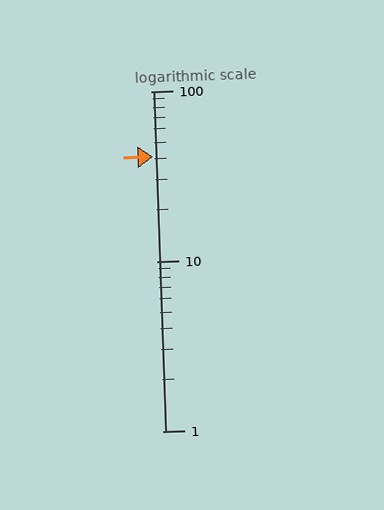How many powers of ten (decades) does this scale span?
The scale spans 2 decades, from 1 to 100.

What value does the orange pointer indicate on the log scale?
The pointer indicates approximately 41.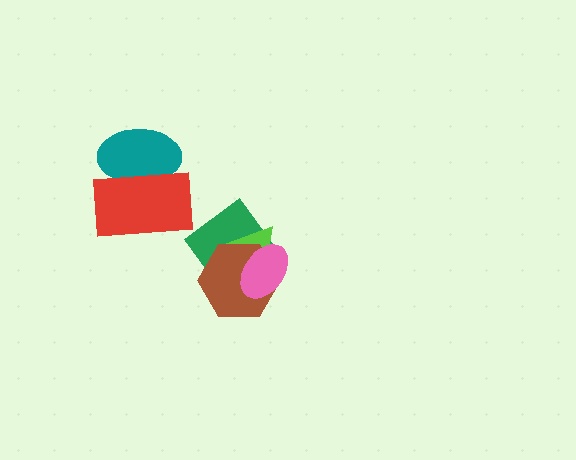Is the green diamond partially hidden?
Yes, it is partially covered by another shape.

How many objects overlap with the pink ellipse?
3 objects overlap with the pink ellipse.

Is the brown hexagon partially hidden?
Yes, it is partially covered by another shape.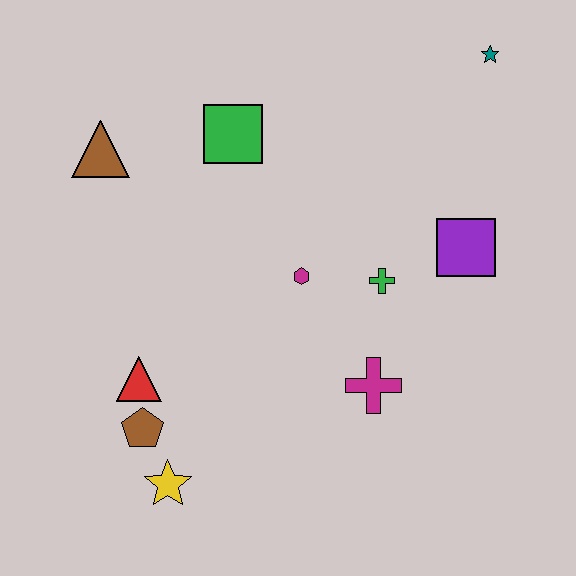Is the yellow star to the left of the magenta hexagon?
Yes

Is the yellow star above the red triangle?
No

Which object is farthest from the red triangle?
The teal star is farthest from the red triangle.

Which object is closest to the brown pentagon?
The red triangle is closest to the brown pentagon.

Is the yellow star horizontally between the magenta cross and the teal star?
No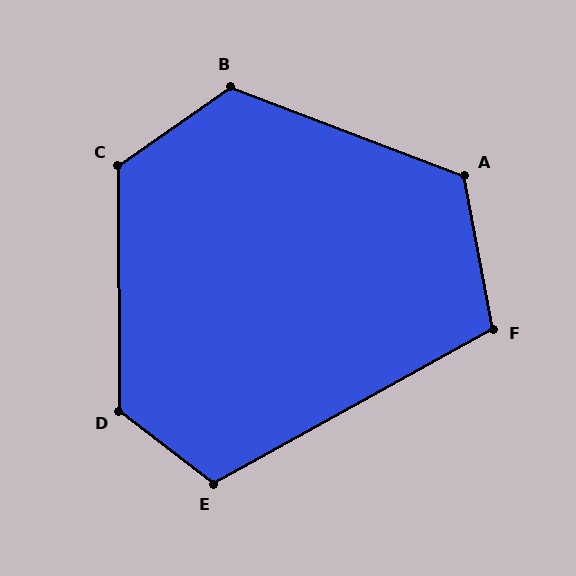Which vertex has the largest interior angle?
D, at approximately 128 degrees.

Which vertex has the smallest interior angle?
F, at approximately 108 degrees.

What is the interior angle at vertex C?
Approximately 125 degrees (obtuse).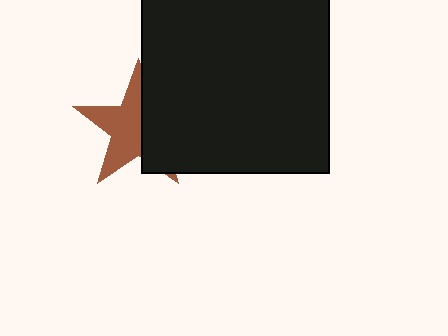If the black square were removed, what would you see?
You would see the complete brown star.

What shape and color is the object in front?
The object in front is a black square.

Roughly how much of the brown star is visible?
About half of it is visible (roughly 57%).